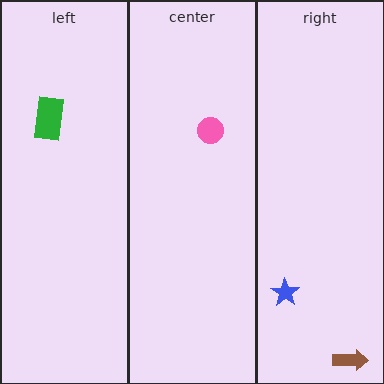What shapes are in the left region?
The green rectangle.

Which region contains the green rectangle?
The left region.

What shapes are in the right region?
The blue star, the brown arrow.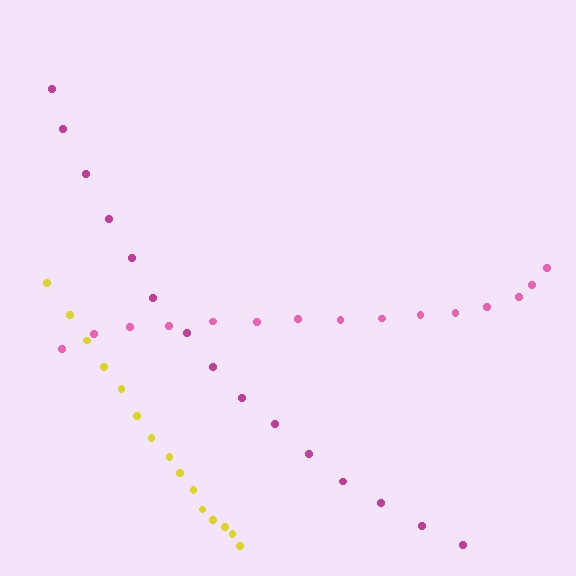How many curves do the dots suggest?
There are 3 distinct paths.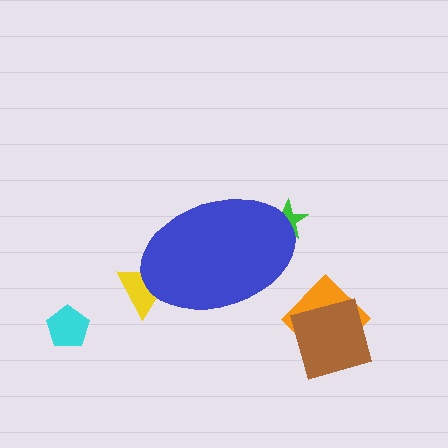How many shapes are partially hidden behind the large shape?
2 shapes are partially hidden.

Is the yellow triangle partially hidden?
Yes, the yellow triangle is partially hidden behind the blue ellipse.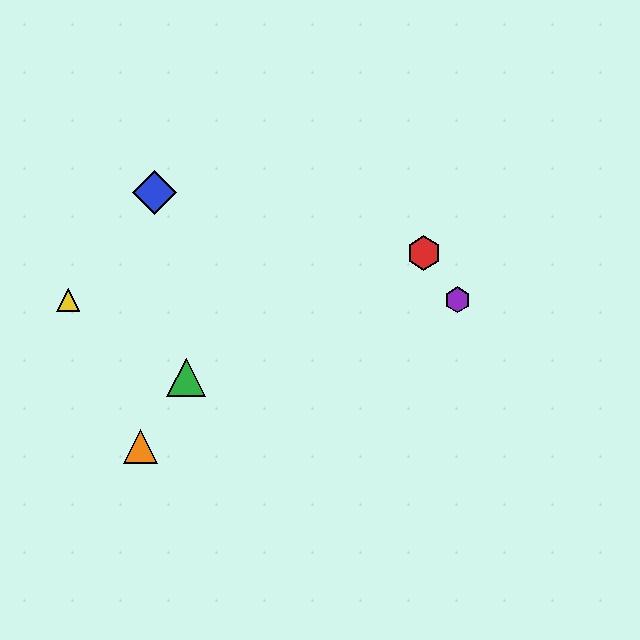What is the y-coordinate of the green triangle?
The green triangle is at y≈378.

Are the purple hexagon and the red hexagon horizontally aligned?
No, the purple hexagon is at y≈300 and the red hexagon is at y≈253.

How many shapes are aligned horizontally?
2 shapes (the yellow triangle, the purple hexagon) are aligned horizontally.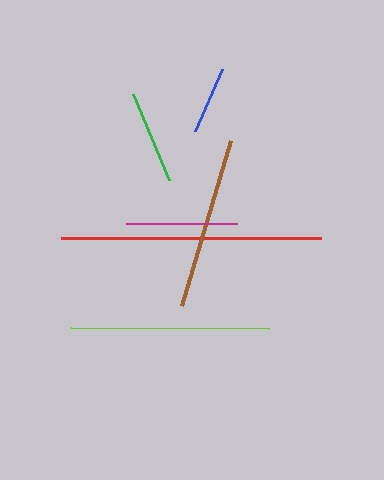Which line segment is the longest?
The red line is the longest at approximately 261 pixels.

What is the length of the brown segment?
The brown segment is approximately 172 pixels long.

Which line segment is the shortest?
The blue line is the shortest at approximately 67 pixels.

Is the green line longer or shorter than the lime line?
The lime line is longer than the green line.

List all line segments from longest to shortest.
From longest to shortest: red, lime, brown, magenta, green, blue.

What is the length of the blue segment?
The blue segment is approximately 67 pixels long.